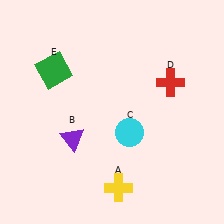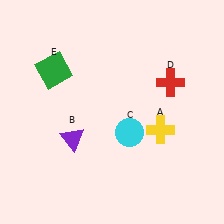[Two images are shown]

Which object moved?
The yellow cross (A) moved up.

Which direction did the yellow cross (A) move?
The yellow cross (A) moved up.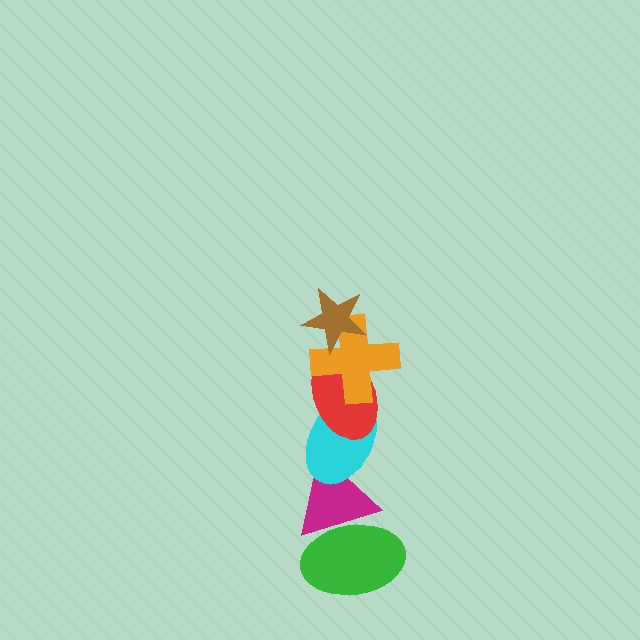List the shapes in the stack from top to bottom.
From top to bottom: the brown star, the orange cross, the red ellipse, the cyan ellipse, the magenta triangle, the green ellipse.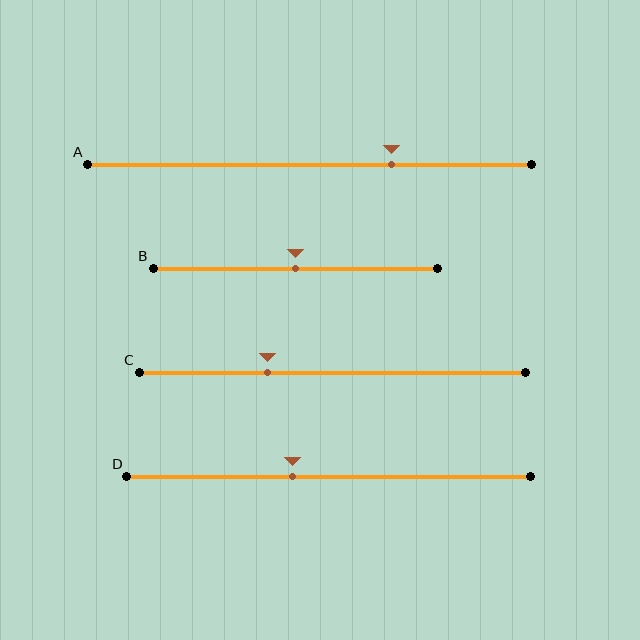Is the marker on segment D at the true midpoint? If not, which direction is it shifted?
No, the marker on segment D is shifted to the left by about 9% of the segment length.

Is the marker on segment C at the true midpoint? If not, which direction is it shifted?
No, the marker on segment C is shifted to the left by about 17% of the segment length.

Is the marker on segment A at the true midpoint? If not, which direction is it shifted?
No, the marker on segment A is shifted to the right by about 19% of the segment length.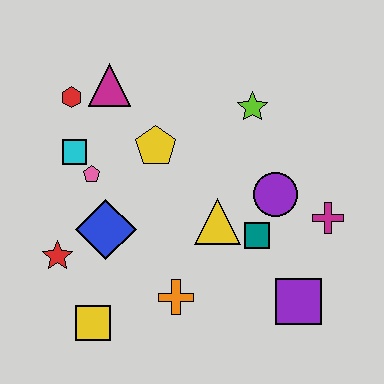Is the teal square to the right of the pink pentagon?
Yes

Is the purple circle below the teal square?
No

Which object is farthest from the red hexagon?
The purple square is farthest from the red hexagon.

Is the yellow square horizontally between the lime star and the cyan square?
Yes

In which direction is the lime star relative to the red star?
The lime star is to the right of the red star.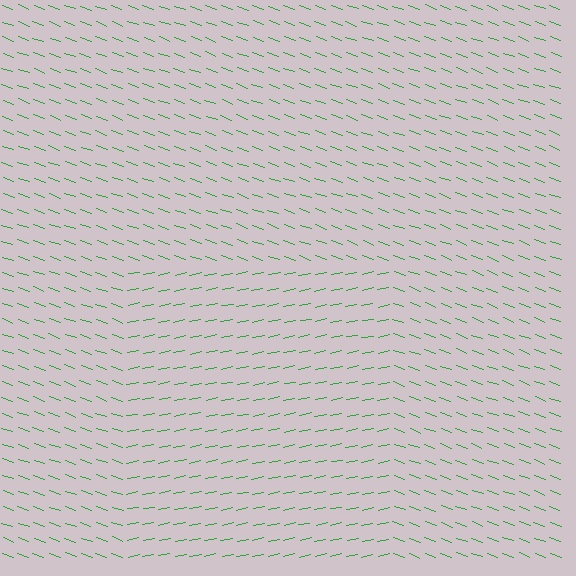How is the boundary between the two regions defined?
The boundary is defined purely by a change in line orientation (approximately 31 degrees difference). All lines are the same color and thickness.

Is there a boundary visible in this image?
Yes, there is a texture boundary formed by a change in line orientation.